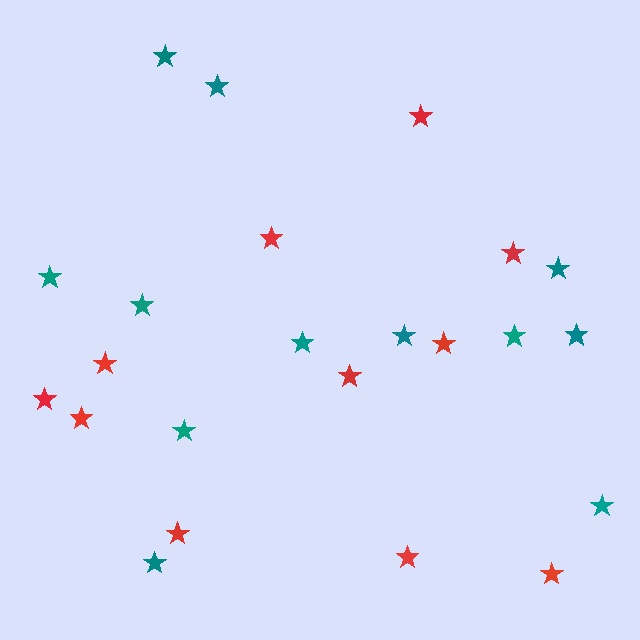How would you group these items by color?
There are 2 groups: one group of red stars (11) and one group of teal stars (12).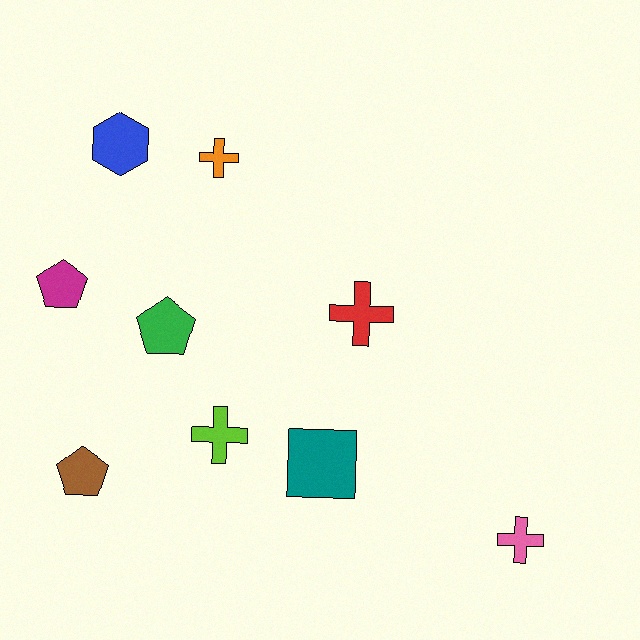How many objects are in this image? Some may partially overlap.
There are 9 objects.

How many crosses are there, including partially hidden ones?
There are 4 crosses.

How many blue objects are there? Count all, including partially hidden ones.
There is 1 blue object.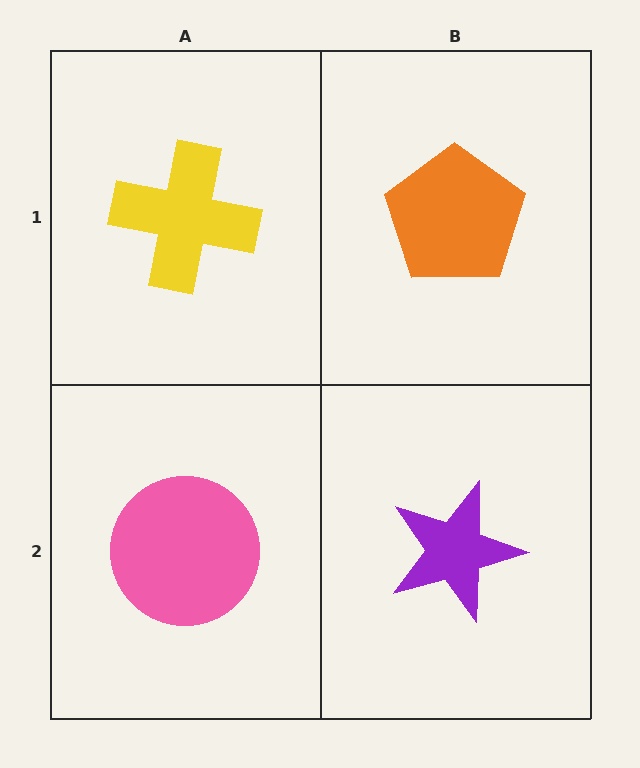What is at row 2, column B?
A purple star.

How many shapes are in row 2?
2 shapes.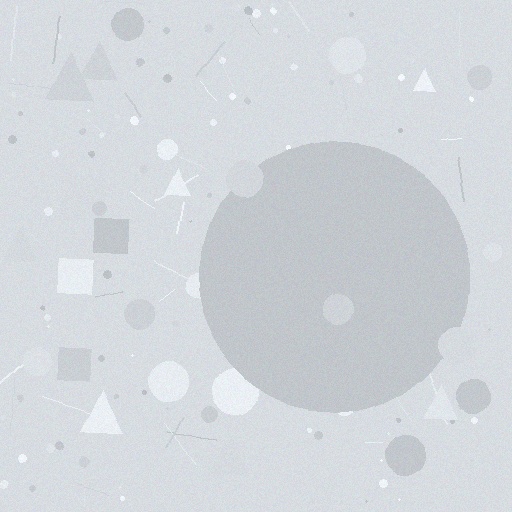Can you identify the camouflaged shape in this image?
The camouflaged shape is a circle.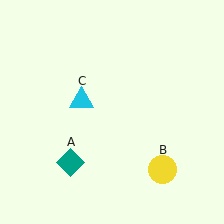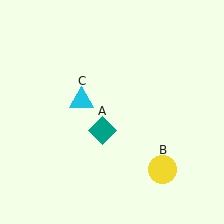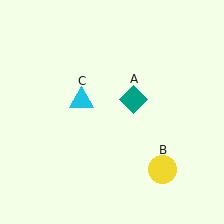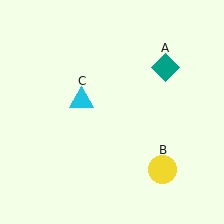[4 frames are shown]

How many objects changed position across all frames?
1 object changed position: teal diamond (object A).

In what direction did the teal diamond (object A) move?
The teal diamond (object A) moved up and to the right.